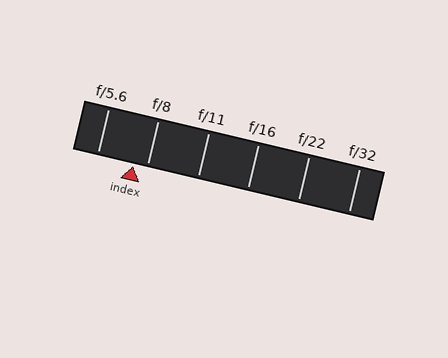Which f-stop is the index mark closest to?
The index mark is closest to f/8.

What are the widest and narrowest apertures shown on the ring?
The widest aperture shown is f/5.6 and the narrowest is f/32.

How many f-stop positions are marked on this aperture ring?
There are 6 f-stop positions marked.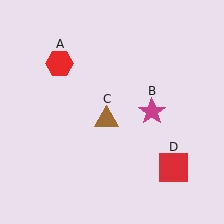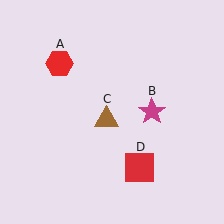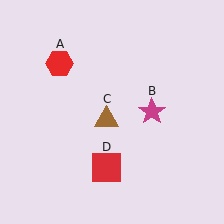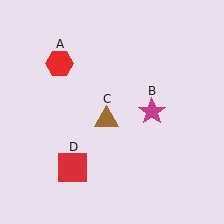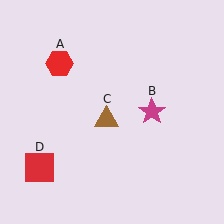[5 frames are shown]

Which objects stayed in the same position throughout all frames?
Red hexagon (object A) and magenta star (object B) and brown triangle (object C) remained stationary.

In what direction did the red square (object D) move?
The red square (object D) moved left.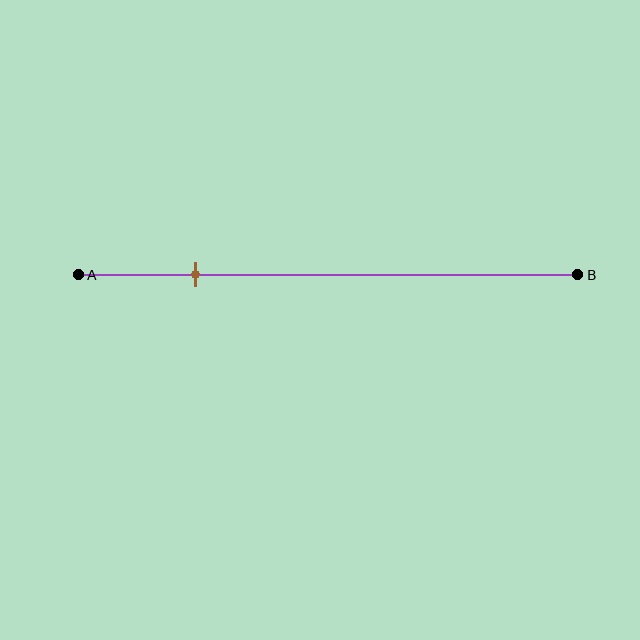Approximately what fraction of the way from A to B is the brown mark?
The brown mark is approximately 25% of the way from A to B.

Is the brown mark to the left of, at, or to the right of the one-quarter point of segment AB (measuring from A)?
The brown mark is approximately at the one-quarter point of segment AB.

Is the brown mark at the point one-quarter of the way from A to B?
Yes, the mark is approximately at the one-quarter point.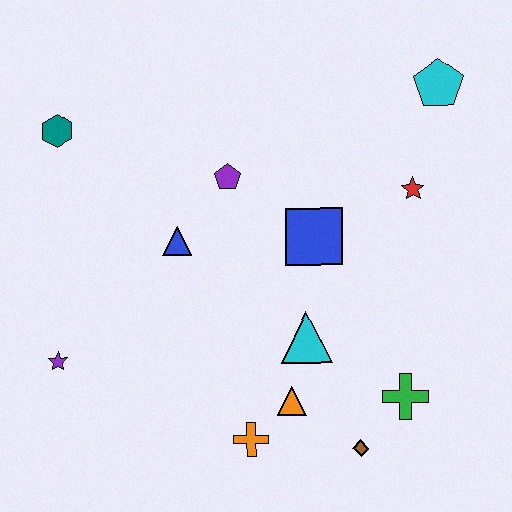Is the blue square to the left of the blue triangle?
No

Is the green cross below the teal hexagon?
Yes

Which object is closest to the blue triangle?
The purple pentagon is closest to the blue triangle.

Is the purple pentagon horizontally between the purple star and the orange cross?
Yes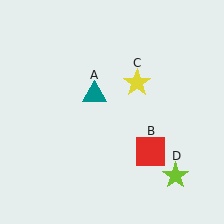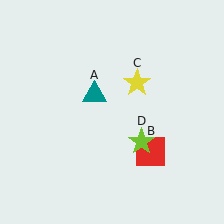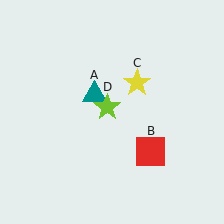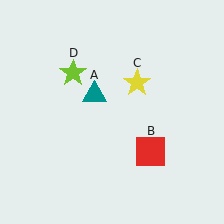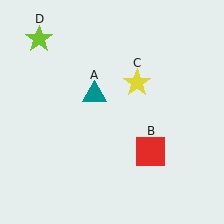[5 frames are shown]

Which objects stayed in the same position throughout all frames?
Teal triangle (object A) and red square (object B) and yellow star (object C) remained stationary.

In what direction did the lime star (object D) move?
The lime star (object D) moved up and to the left.